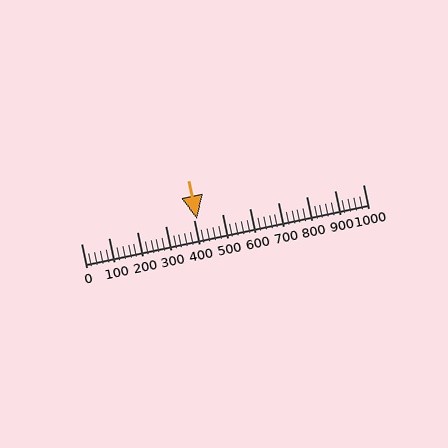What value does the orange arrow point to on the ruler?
The orange arrow points to approximately 411.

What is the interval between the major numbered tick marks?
The major tick marks are spaced 100 units apart.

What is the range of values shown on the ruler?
The ruler shows values from 0 to 1000.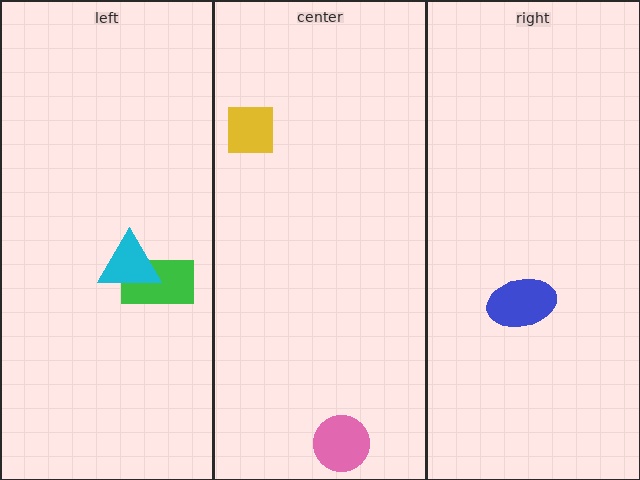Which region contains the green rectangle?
The left region.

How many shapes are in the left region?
2.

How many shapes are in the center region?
2.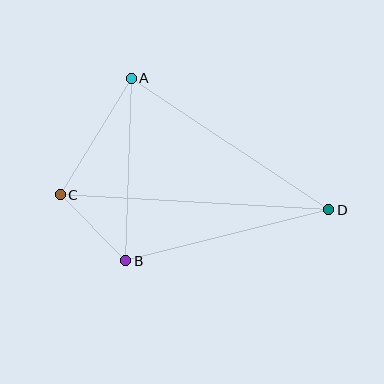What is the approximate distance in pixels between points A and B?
The distance between A and B is approximately 182 pixels.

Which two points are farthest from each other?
Points C and D are farthest from each other.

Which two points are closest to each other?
Points B and C are closest to each other.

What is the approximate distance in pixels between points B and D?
The distance between B and D is approximately 209 pixels.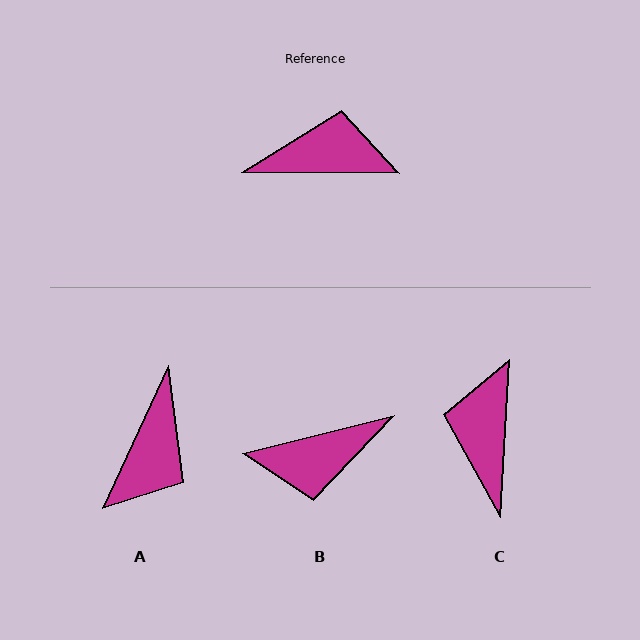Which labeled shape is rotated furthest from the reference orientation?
B, about 166 degrees away.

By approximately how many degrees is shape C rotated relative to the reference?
Approximately 87 degrees counter-clockwise.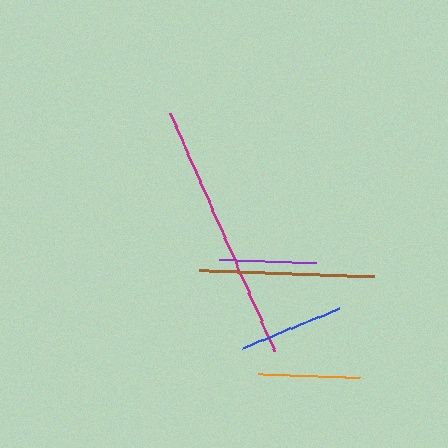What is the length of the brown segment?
The brown segment is approximately 175 pixels long.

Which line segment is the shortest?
The purple line is the shortest at approximately 97 pixels.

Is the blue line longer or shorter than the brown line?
The brown line is longer than the blue line.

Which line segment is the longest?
The magenta line is the longest at approximately 260 pixels.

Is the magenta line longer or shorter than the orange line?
The magenta line is longer than the orange line.